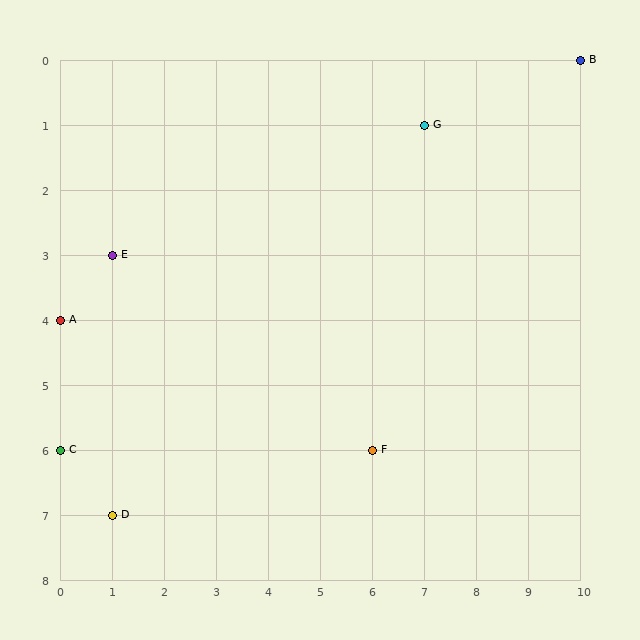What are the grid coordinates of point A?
Point A is at grid coordinates (0, 4).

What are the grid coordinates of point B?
Point B is at grid coordinates (10, 0).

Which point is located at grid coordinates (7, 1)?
Point G is at (7, 1).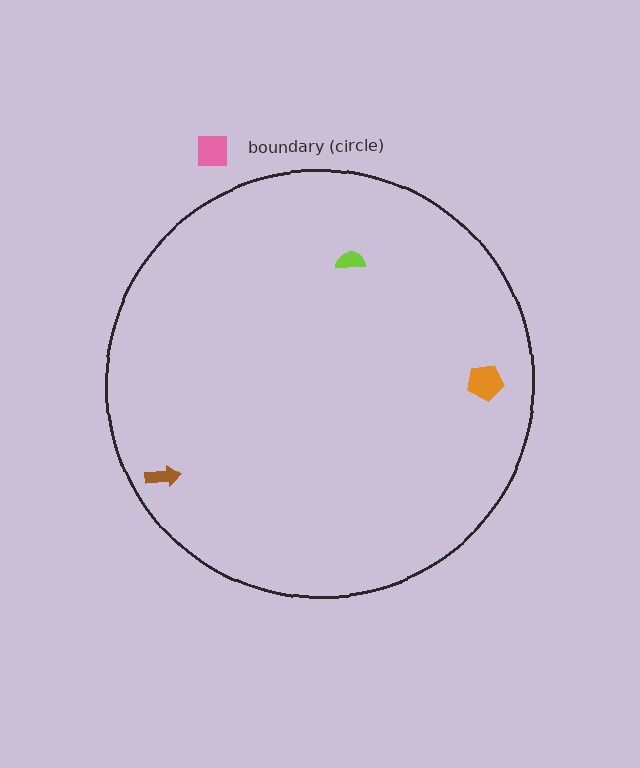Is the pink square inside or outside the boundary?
Outside.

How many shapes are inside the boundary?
3 inside, 1 outside.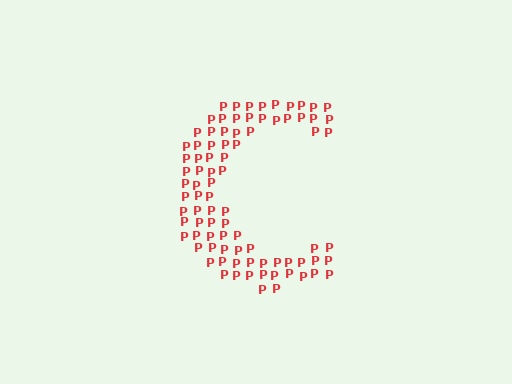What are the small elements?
The small elements are letter P's.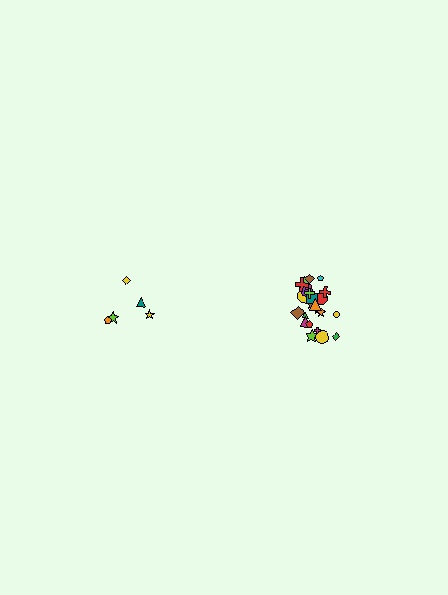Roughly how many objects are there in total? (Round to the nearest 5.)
Roughly 30 objects in total.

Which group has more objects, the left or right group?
The right group.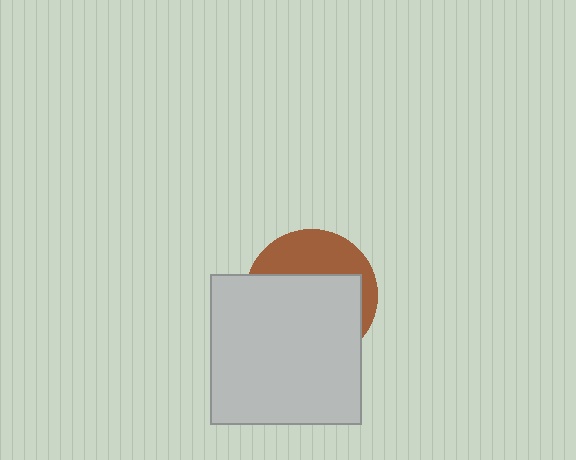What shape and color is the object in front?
The object in front is a light gray square.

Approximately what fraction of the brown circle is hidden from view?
Roughly 65% of the brown circle is hidden behind the light gray square.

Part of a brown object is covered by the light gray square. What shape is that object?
It is a circle.